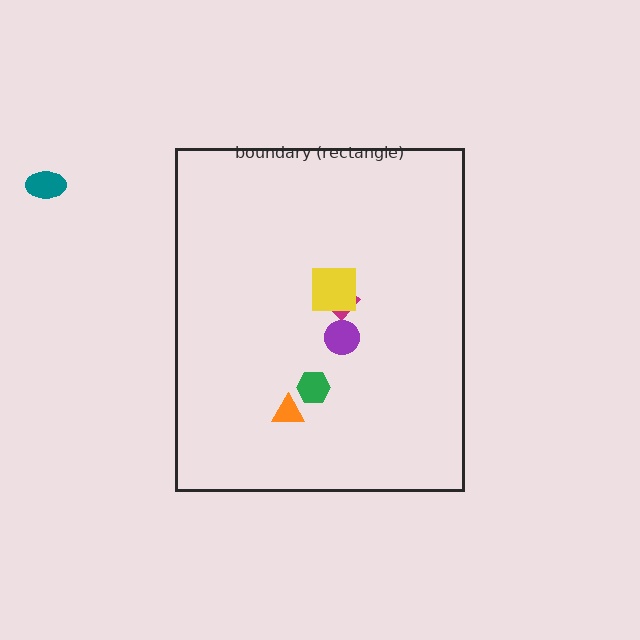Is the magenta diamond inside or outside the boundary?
Inside.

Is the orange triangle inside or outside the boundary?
Inside.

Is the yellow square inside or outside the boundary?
Inside.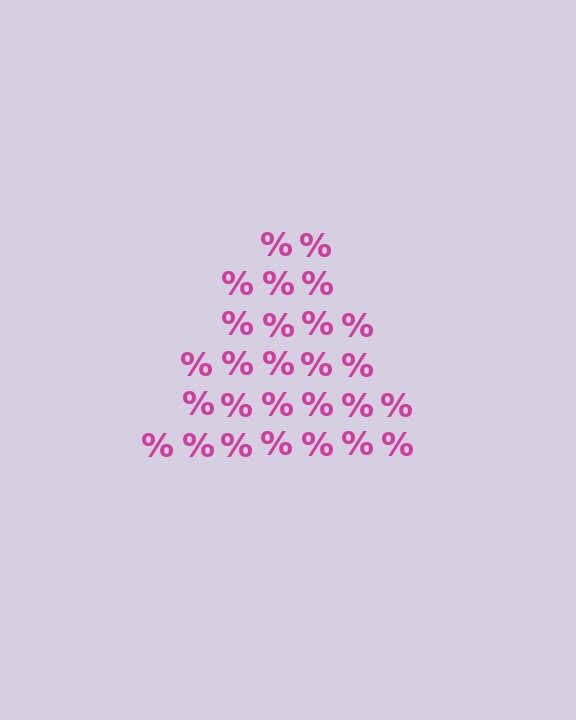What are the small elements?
The small elements are percent signs.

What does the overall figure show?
The overall figure shows a triangle.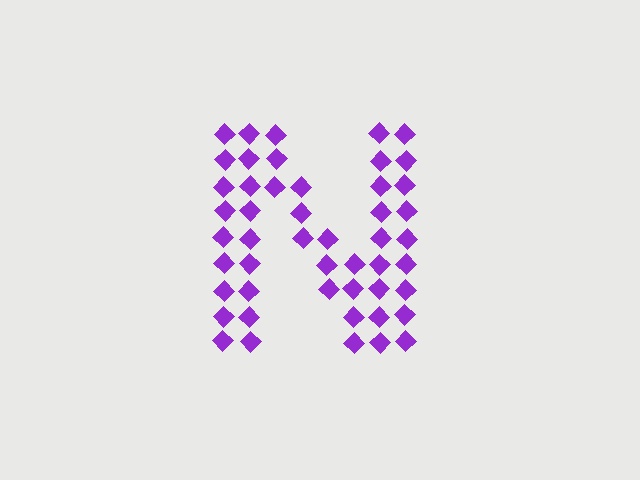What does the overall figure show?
The overall figure shows the letter N.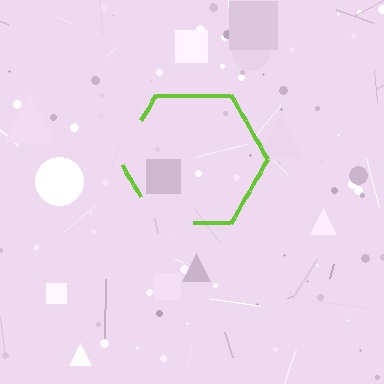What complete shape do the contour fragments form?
The contour fragments form a hexagon.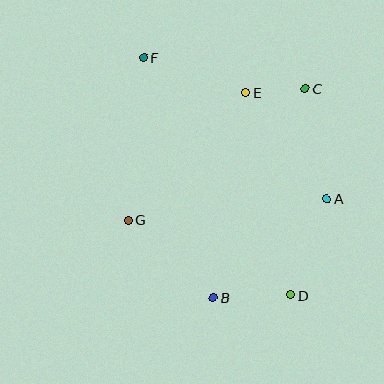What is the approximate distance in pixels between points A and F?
The distance between A and F is approximately 231 pixels.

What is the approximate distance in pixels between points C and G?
The distance between C and G is approximately 221 pixels.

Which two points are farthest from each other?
Points D and F are farthest from each other.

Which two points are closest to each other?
Points C and E are closest to each other.